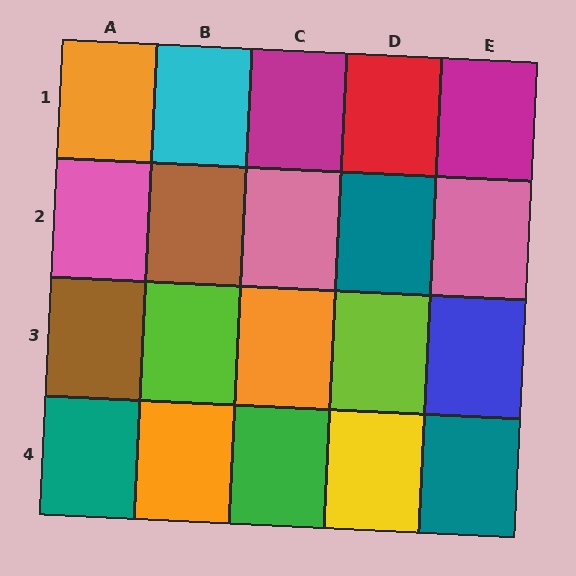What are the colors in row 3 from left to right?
Brown, lime, orange, lime, blue.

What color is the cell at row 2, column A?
Pink.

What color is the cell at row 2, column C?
Pink.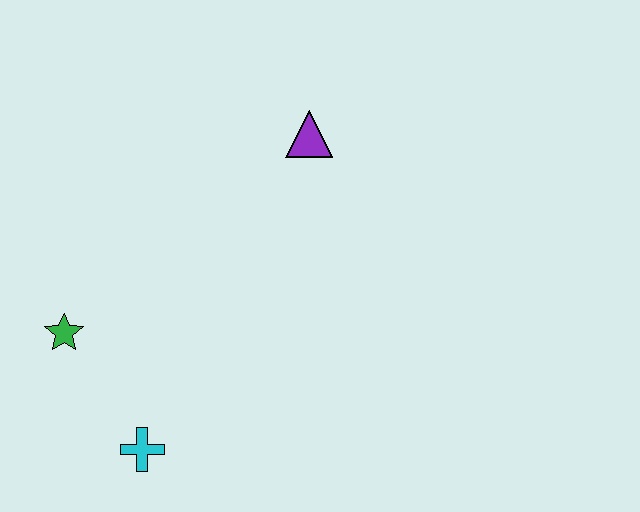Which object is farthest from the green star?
The purple triangle is farthest from the green star.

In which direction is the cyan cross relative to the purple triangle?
The cyan cross is below the purple triangle.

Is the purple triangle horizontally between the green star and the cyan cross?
No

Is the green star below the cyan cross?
No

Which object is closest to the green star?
The cyan cross is closest to the green star.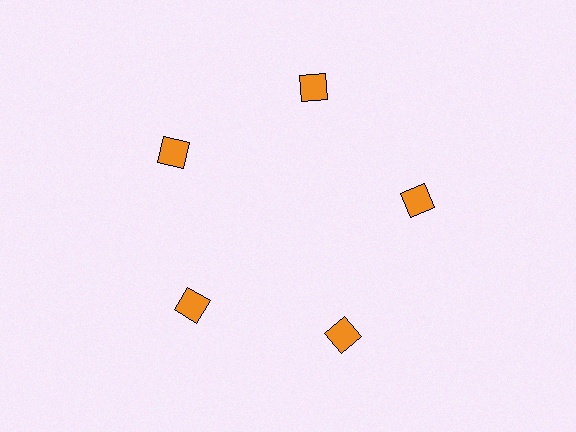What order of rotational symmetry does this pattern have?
This pattern has 5-fold rotational symmetry.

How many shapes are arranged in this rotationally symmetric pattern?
There are 5 shapes, arranged in 5 groups of 1.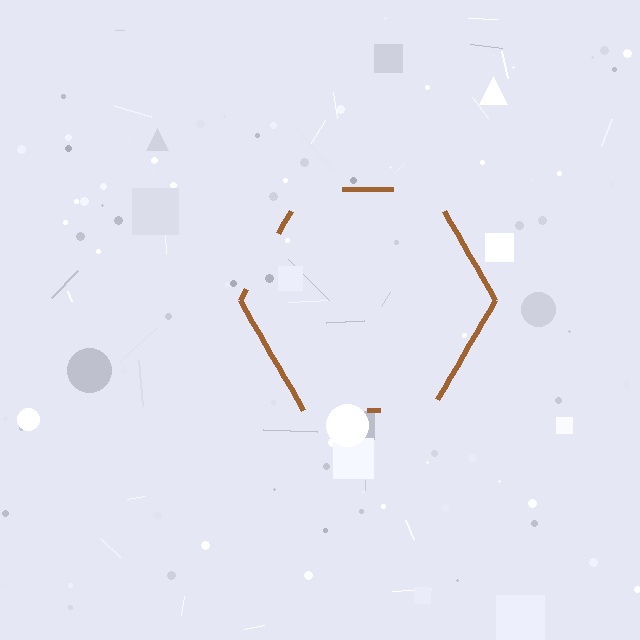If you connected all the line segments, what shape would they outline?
They would outline a hexagon.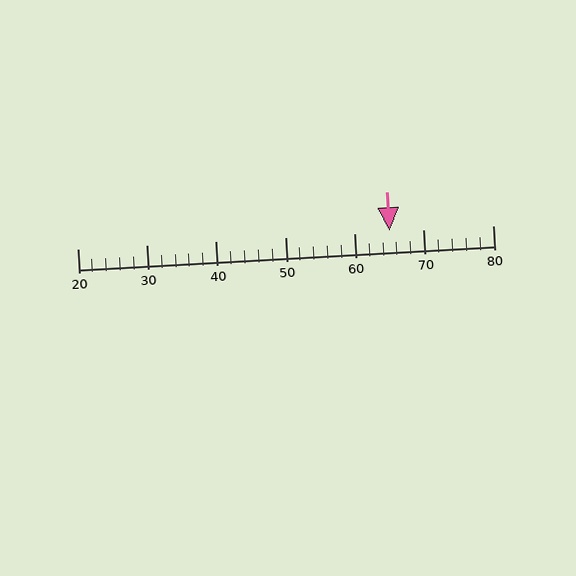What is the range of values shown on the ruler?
The ruler shows values from 20 to 80.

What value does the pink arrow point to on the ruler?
The pink arrow points to approximately 65.